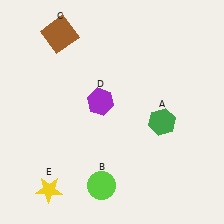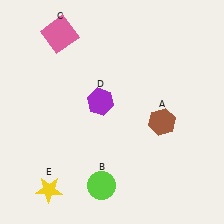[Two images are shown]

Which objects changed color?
A changed from green to brown. C changed from brown to pink.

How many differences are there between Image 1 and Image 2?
There are 2 differences between the two images.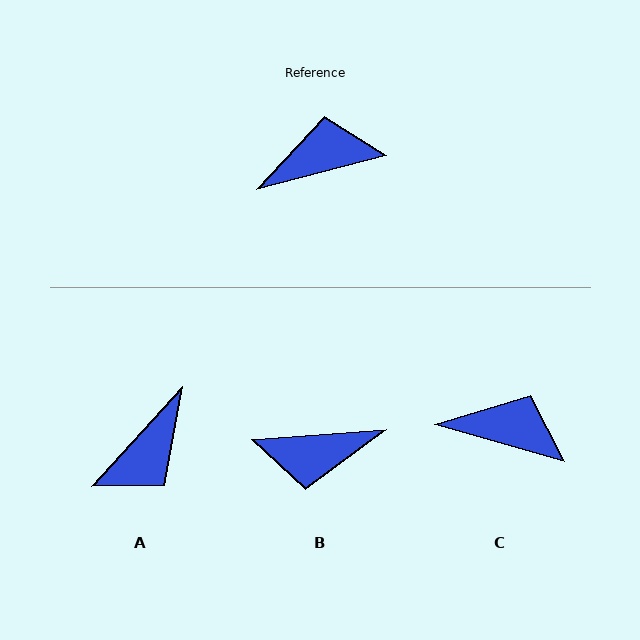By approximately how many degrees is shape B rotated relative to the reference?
Approximately 170 degrees counter-clockwise.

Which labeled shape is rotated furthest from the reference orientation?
B, about 170 degrees away.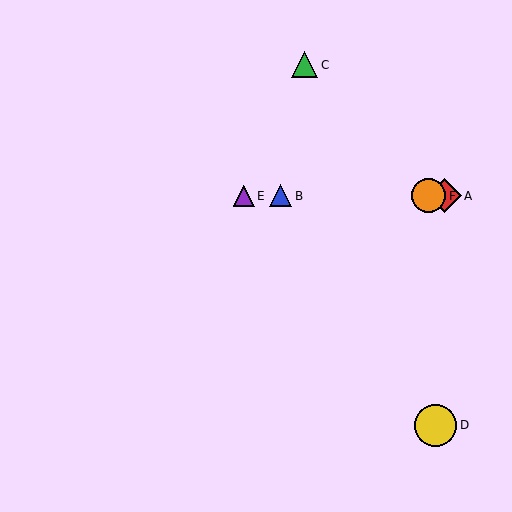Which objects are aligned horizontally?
Objects A, B, E, F are aligned horizontally.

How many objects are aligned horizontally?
4 objects (A, B, E, F) are aligned horizontally.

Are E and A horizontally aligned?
Yes, both are at y≈196.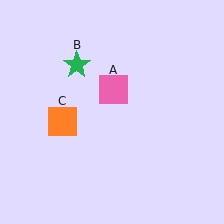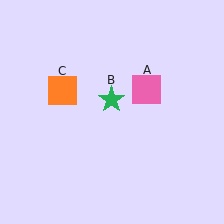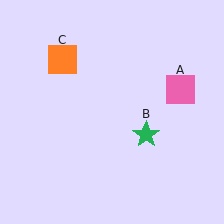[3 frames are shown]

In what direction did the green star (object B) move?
The green star (object B) moved down and to the right.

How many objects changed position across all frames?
3 objects changed position: pink square (object A), green star (object B), orange square (object C).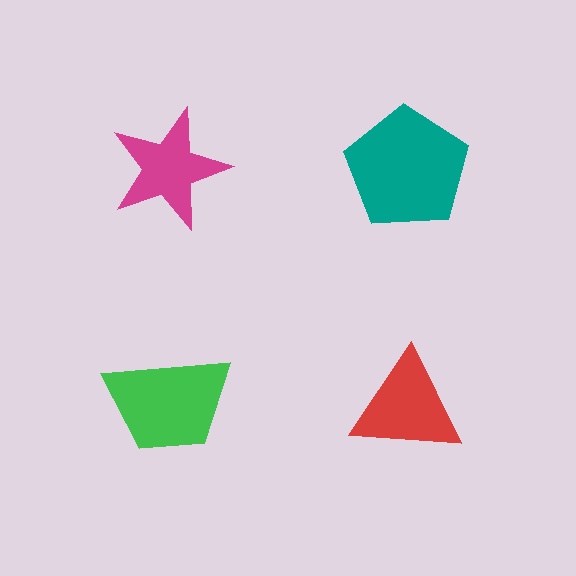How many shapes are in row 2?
2 shapes.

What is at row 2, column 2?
A red triangle.